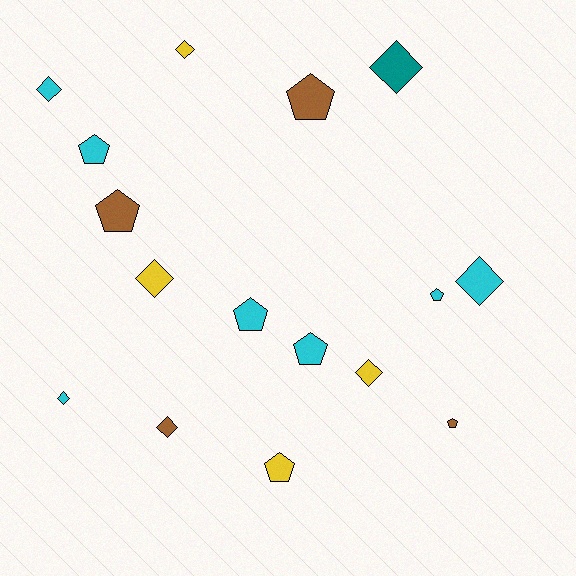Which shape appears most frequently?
Diamond, with 8 objects.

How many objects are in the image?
There are 16 objects.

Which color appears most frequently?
Cyan, with 7 objects.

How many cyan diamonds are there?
There are 3 cyan diamonds.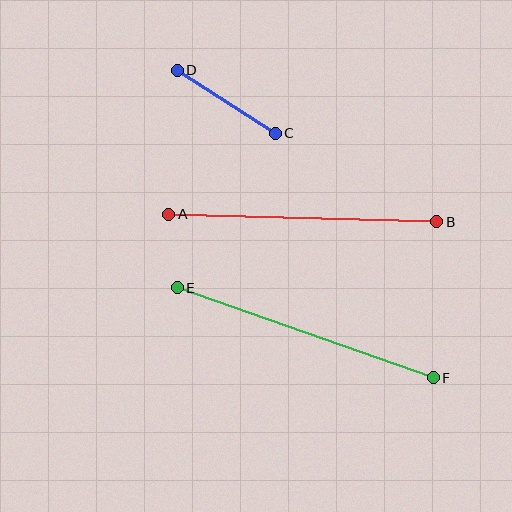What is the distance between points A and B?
The distance is approximately 268 pixels.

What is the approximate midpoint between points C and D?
The midpoint is at approximately (226, 102) pixels.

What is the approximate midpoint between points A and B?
The midpoint is at approximately (303, 218) pixels.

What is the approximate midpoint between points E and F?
The midpoint is at approximately (305, 333) pixels.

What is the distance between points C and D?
The distance is approximately 117 pixels.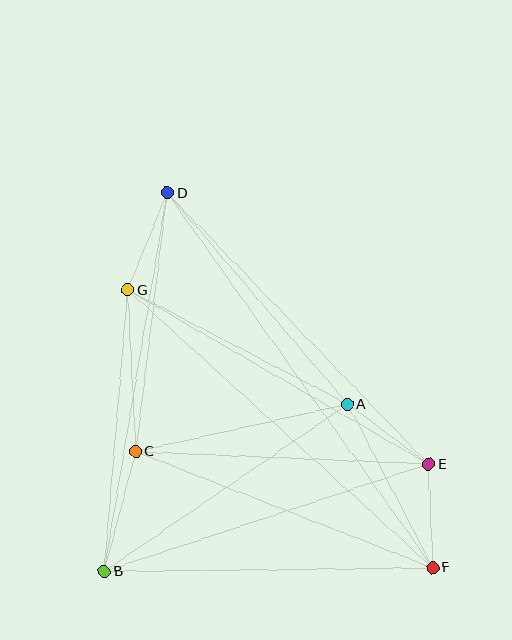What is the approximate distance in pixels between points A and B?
The distance between A and B is approximately 295 pixels.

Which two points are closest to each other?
Points A and E are closest to each other.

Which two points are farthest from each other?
Points D and F are farthest from each other.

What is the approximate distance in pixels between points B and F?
The distance between B and F is approximately 328 pixels.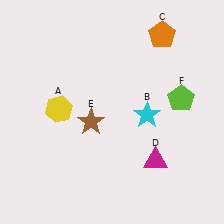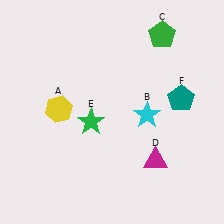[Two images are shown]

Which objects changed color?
C changed from orange to green. E changed from brown to green. F changed from lime to teal.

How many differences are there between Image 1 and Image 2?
There are 3 differences between the two images.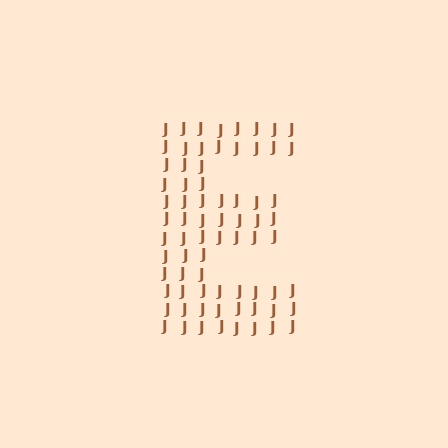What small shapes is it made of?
It is made of small letter J's.